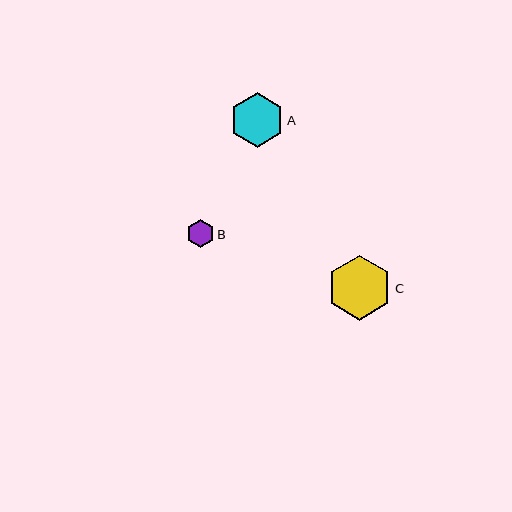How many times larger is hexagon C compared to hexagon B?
Hexagon C is approximately 2.3 times the size of hexagon B.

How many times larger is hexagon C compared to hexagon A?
Hexagon C is approximately 1.2 times the size of hexagon A.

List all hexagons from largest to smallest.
From largest to smallest: C, A, B.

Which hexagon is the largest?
Hexagon C is the largest with a size of approximately 65 pixels.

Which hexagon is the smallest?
Hexagon B is the smallest with a size of approximately 28 pixels.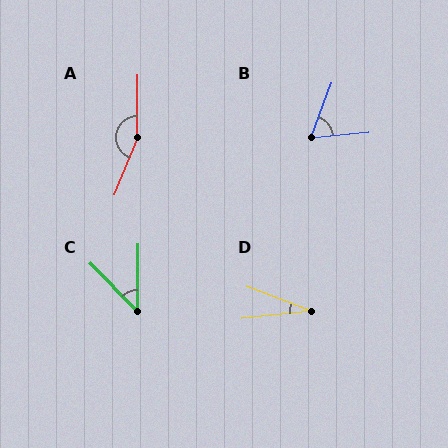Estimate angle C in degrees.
Approximately 45 degrees.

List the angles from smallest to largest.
D (27°), C (45°), B (64°), A (159°).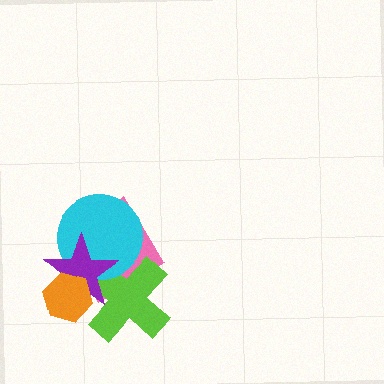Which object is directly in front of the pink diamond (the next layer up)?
The lime cross is directly in front of the pink diamond.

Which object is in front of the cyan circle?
The purple star is in front of the cyan circle.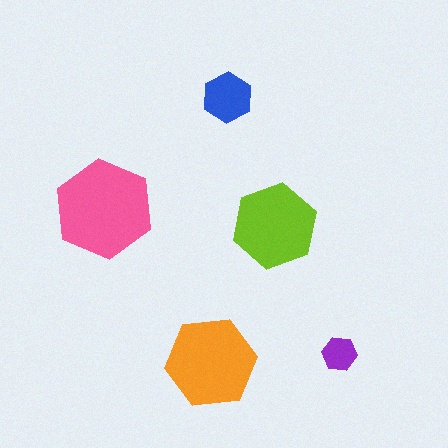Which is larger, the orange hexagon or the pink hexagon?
The pink one.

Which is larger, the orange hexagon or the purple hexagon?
The orange one.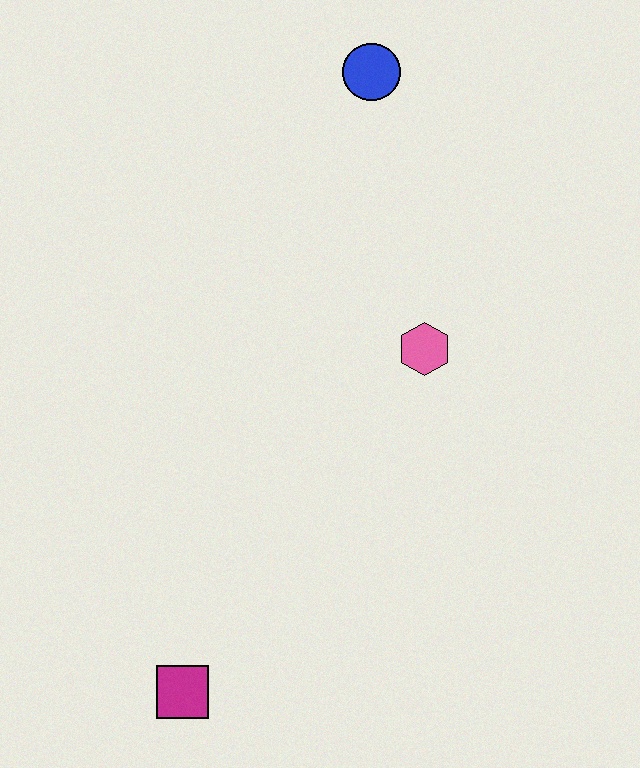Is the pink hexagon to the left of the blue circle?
No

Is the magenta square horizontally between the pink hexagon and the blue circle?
No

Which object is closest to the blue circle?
The pink hexagon is closest to the blue circle.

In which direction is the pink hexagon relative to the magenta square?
The pink hexagon is above the magenta square.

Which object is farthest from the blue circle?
The magenta square is farthest from the blue circle.